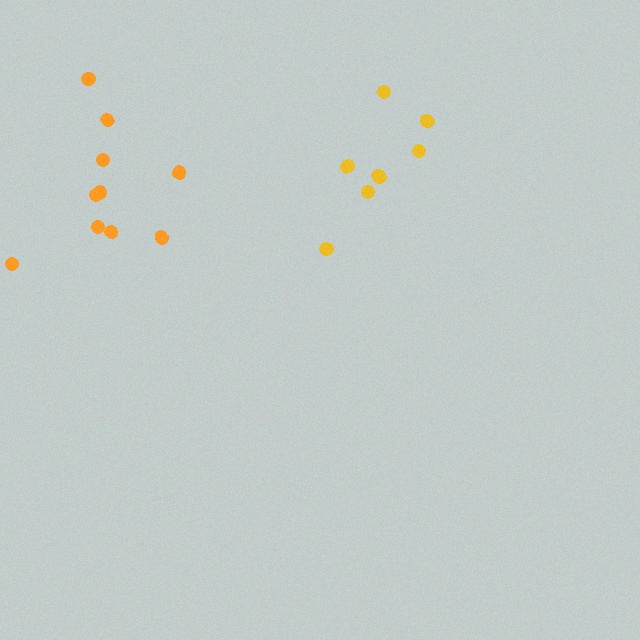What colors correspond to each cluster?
The clusters are colored: yellow, orange.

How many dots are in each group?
Group 1: 7 dots, Group 2: 10 dots (17 total).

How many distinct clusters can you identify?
There are 2 distinct clusters.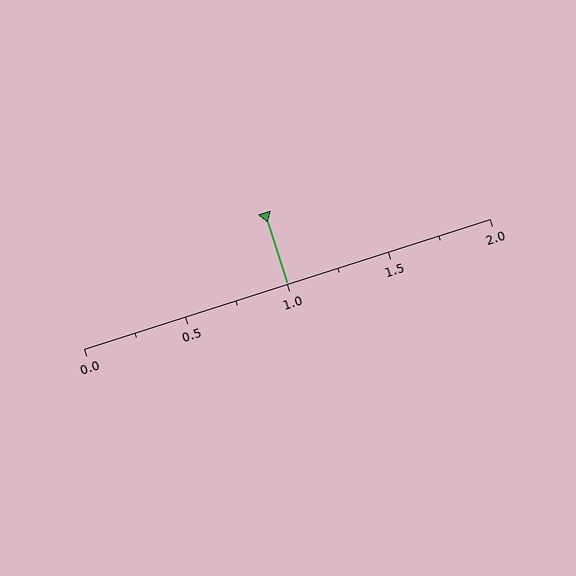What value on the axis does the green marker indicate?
The marker indicates approximately 1.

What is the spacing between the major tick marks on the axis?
The major ticks are spaced 0.5 apart.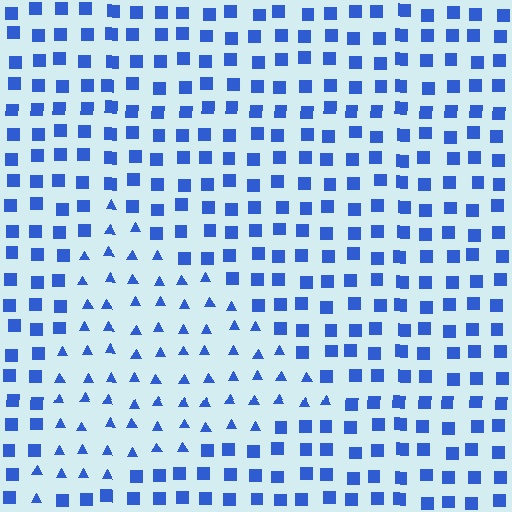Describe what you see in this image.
The image is filled with small blue elements arranged in a uniform grid. A triangle-shaped region contains triangles, while the surrounding area contains squares. The boundary is defined purely by the change in element shape.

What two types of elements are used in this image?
The image uses triangles inside the triangle region and squares outside it.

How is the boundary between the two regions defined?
The boundary is defined by a change in element shape: triangles inside vs. squares outside. All elements share the same color and spacing.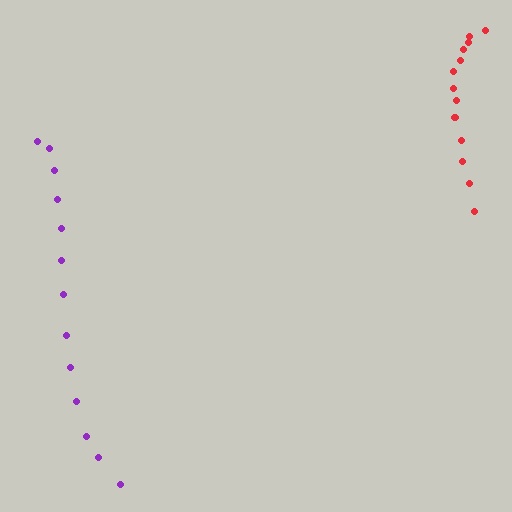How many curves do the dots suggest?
There are 2 distinct paths.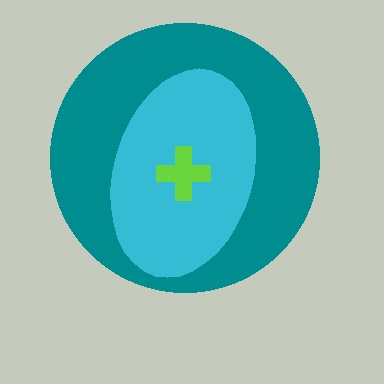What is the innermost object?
The lime cross.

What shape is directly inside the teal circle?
The cyan ellipse.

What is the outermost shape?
The teal circle.